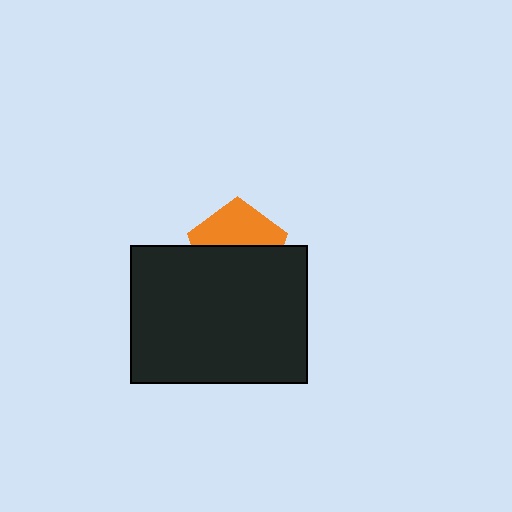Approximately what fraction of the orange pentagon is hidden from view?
Roughly 55% of the orange pentagon is hidden behind the black rectangle.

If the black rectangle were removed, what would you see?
You would see the complete orange pentagon.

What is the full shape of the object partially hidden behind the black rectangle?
The partially hidden object is an orange pentagon.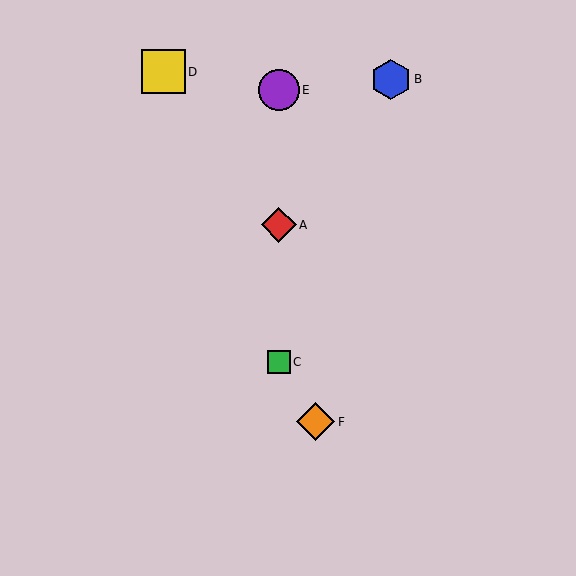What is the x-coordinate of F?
Object F is at x≈316.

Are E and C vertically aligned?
Yes, both are at x≈279.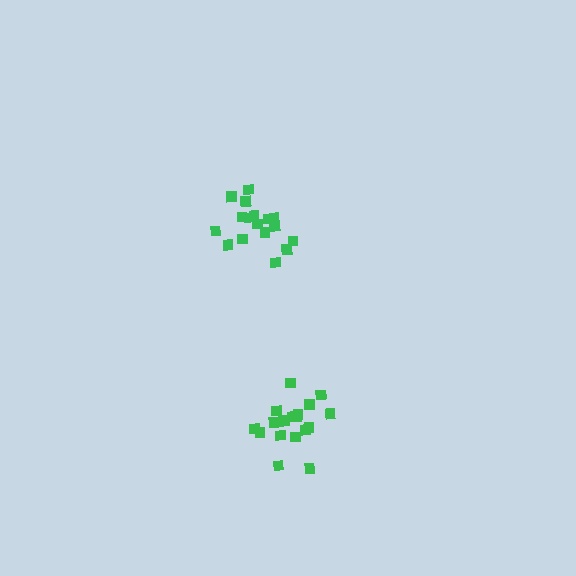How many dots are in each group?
Group 1: 17 dots, Group 2: 19 dots (36 total).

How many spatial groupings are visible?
There are 2 spatial groupings.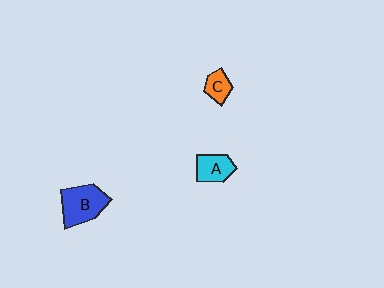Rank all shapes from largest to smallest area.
From largest to smallest: B (blue), A (cyan), C (orange).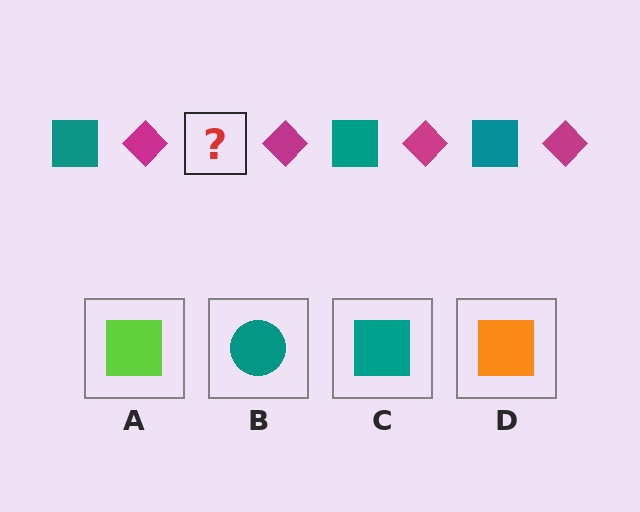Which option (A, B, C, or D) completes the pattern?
C.